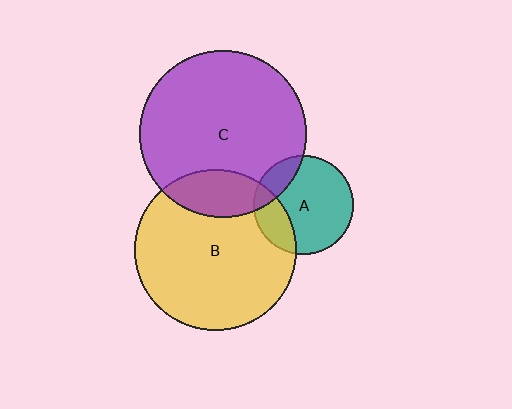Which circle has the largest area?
Circle C (purple).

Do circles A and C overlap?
Yes.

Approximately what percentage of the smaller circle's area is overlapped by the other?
Approximately 15%.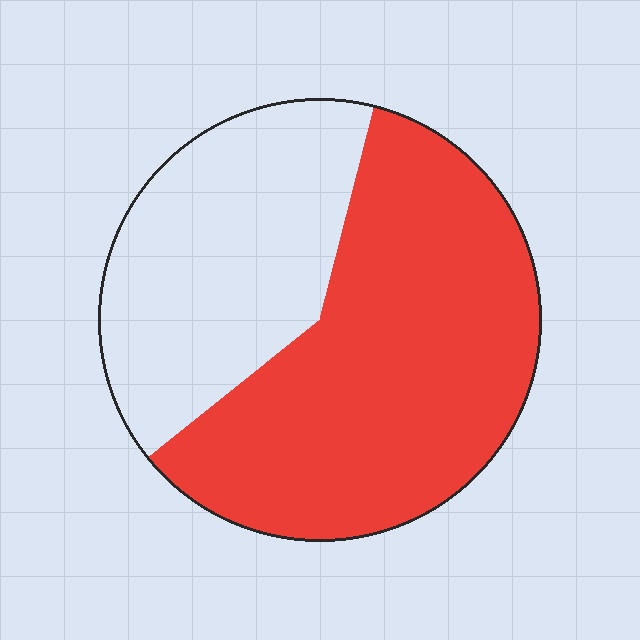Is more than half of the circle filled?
Yes.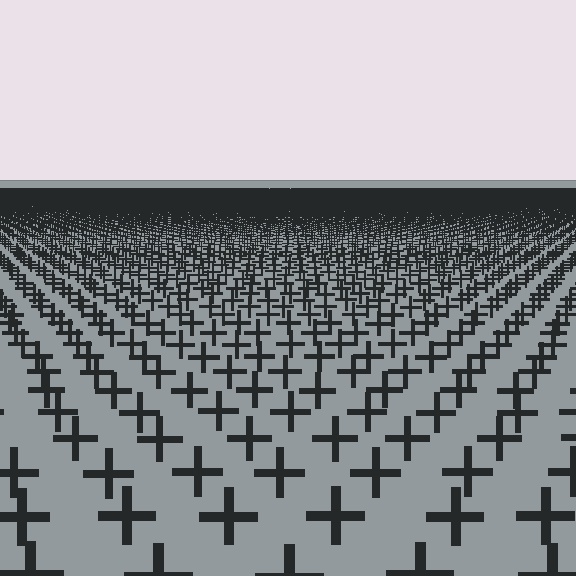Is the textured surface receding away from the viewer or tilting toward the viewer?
The surface is receding away from the viewer. Texture elements get smaller and denser toward the top.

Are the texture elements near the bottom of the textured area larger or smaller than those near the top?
Larger. Near the bottom, elements are closer to the viewer and appear at a bigger on-screen size.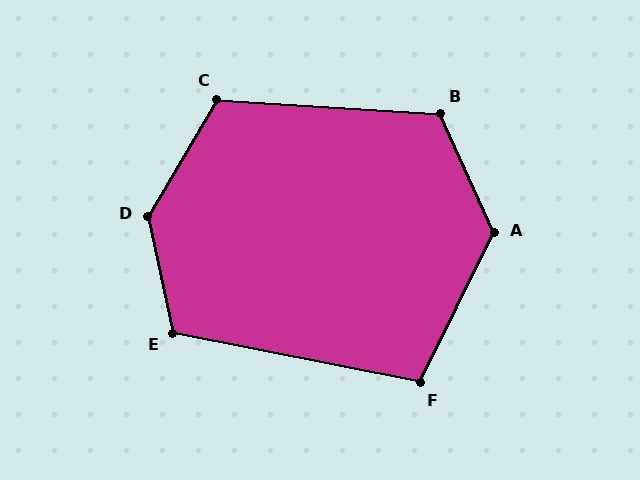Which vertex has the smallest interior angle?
F, at approximately 105 degrees.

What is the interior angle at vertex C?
Approximately 117 degrees (obtuse).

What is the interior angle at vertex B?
Approximately 118 degrees (obtuse).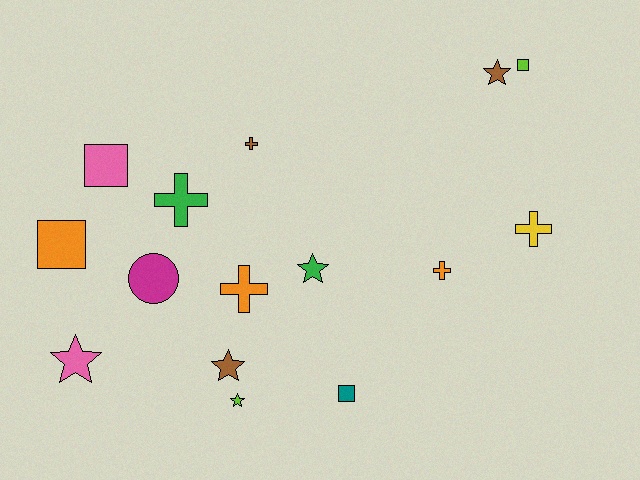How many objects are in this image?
There are 15 objects.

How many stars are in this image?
There are 5 stars.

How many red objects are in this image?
There are no red objects.